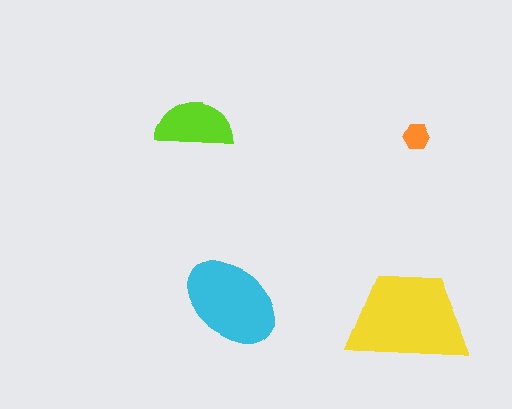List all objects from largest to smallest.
The yellow trapezoid, the cyan ellipse, the lime semicircle, the orange hexagon.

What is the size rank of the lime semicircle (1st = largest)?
3rd.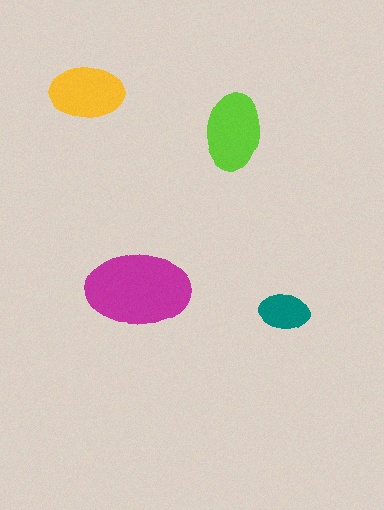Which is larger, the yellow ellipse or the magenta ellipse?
The magenta one.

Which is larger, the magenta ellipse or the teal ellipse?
The magenta one.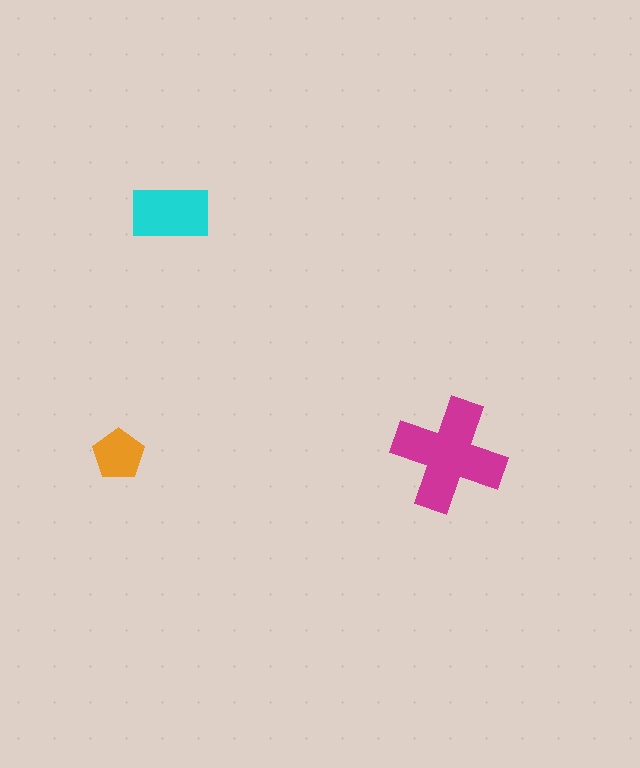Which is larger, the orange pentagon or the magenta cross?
The magenta cross.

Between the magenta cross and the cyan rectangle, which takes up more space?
The magenta cross.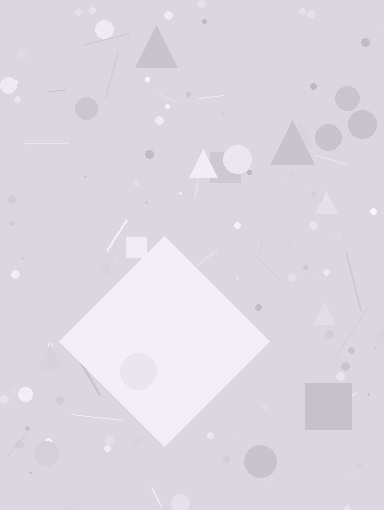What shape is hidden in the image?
A diamond is hidden in the image.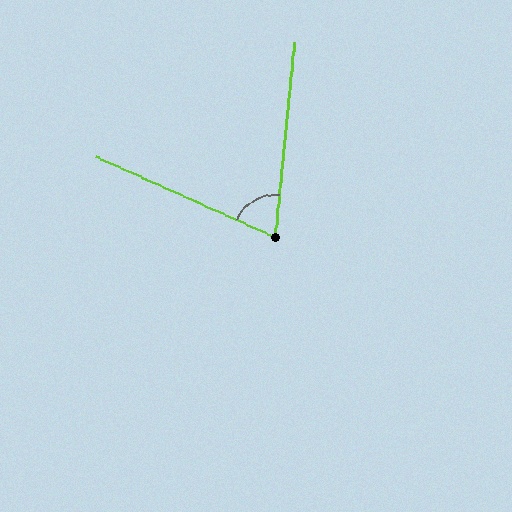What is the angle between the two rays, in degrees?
Approximately 71 degrees.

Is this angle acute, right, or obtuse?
It is acute.